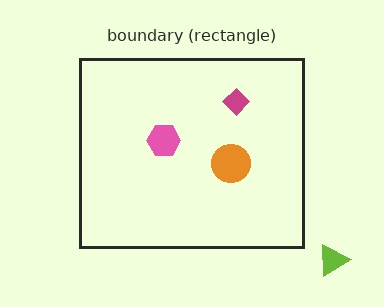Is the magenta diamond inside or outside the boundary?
Inside.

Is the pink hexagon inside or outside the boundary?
Inside.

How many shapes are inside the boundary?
3 inside, 1 outside.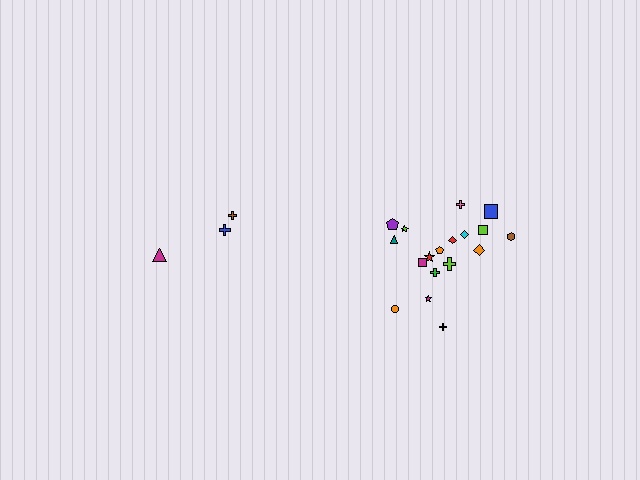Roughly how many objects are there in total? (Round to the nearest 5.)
Roughly 20 objects in total.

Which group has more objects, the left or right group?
The right group.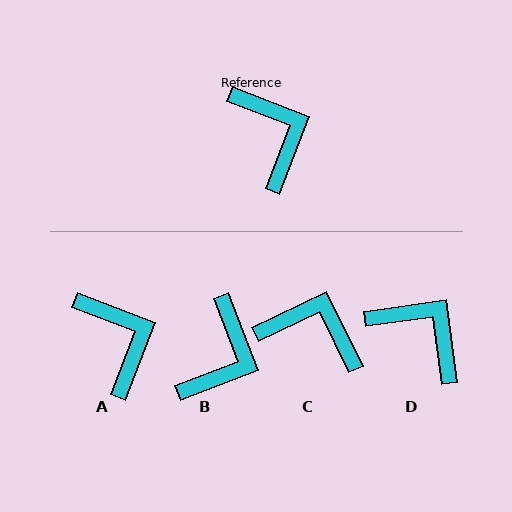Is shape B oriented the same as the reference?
No, it is off by about 48 degrees.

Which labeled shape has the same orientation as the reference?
A.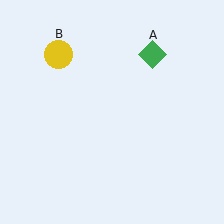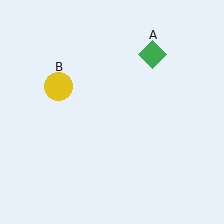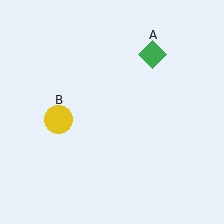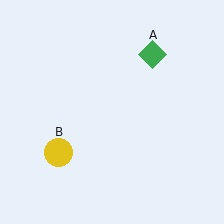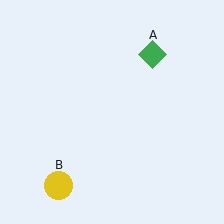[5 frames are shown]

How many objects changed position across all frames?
1 object changed position: yellow circle (object B).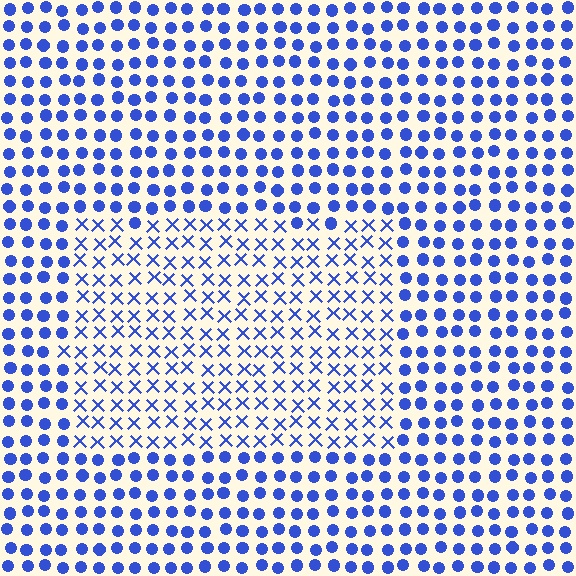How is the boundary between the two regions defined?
The boundary is defined by a change in element shape: X marks inside vs. circles outside. All elements share the same color and spacing.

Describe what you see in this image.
The image is filled with small blue elements arranged in a uniform grid. A rectangle-shaped region contains X marks, while the surrounding area contains circles. The boundary is defined purely by the change in element shape.